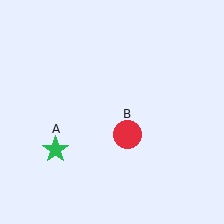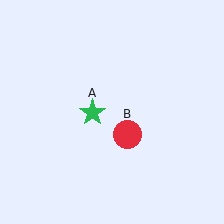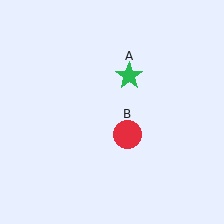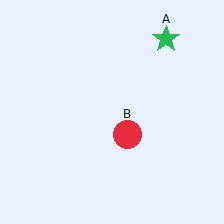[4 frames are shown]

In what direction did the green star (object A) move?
The green star (object A) moved up and to the right.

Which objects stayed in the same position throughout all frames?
Red circle (object B) remained stationary.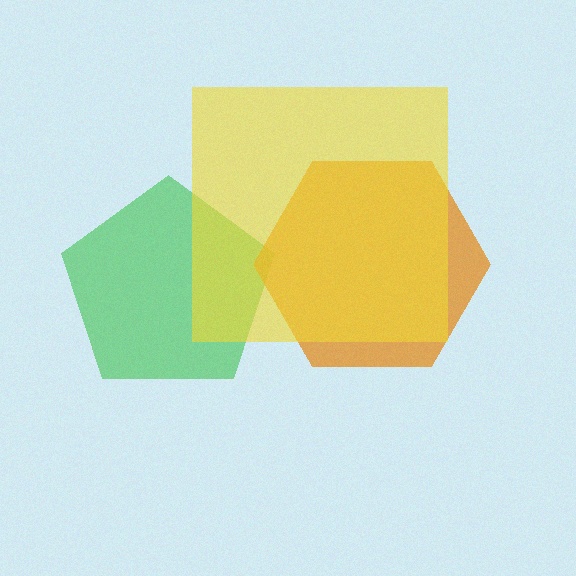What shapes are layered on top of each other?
The layered shapes are: a green pentagon, an orange hexagon, a yellow square.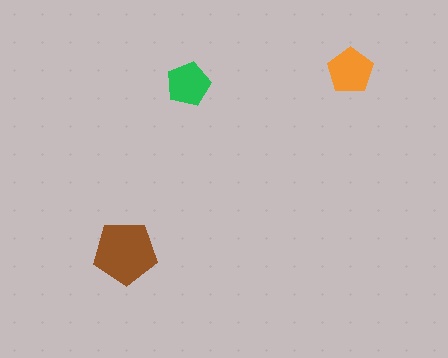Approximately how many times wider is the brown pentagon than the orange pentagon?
About 1.5 times wider.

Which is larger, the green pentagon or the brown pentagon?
The brown one.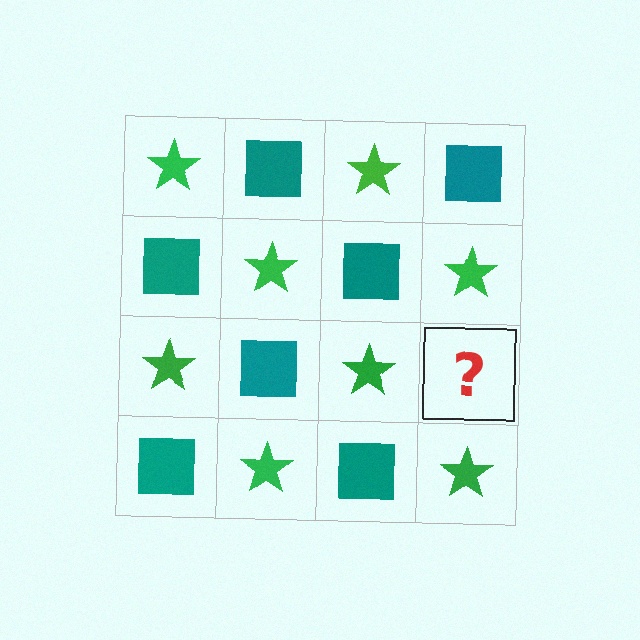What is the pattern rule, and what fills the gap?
The rule is that it alternates green star and teal square in a checkerboard pattern. The gap should be filled with a teal square.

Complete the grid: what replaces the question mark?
The question mark should be replaced with a teal square.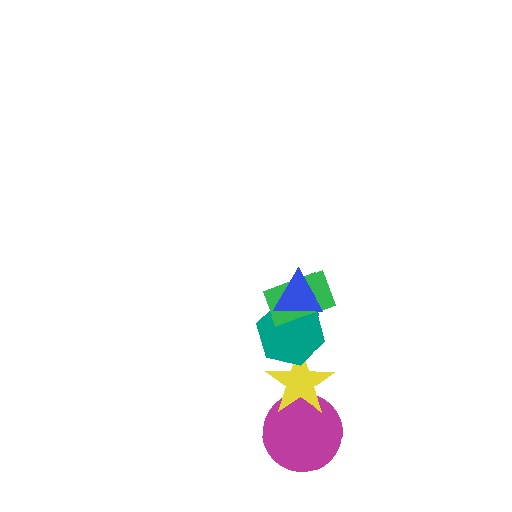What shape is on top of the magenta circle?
The yellow star is on top of the magenta circle.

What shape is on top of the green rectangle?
The blue triangle is on top of the green rectangle.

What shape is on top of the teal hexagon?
The green rectangle is on top of the teal hexagon.